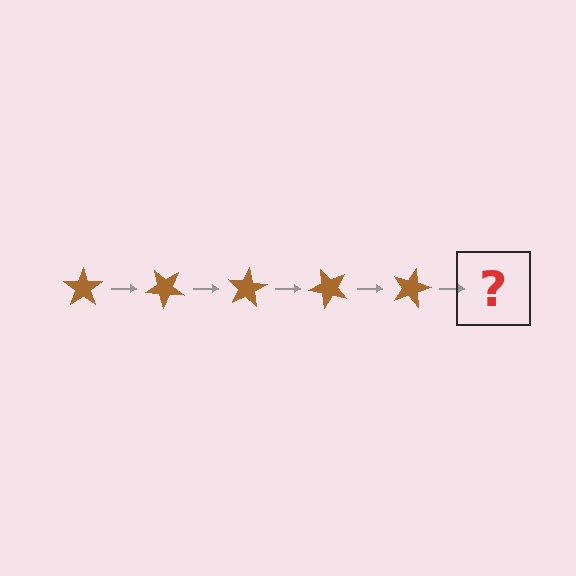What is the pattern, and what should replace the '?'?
The pattern is that the star rotates 40 degrees each step. The '?' should be a brown star rotated 200 degrees.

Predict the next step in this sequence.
The next step is a brown star rotated 200 degrees.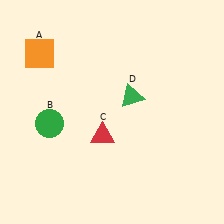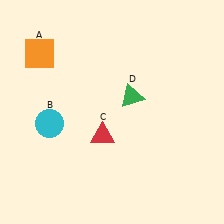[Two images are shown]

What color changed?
The circle (B) changed from green in Image 1 to cyan in Image 2.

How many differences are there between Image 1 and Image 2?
There is 1 difference between the two images.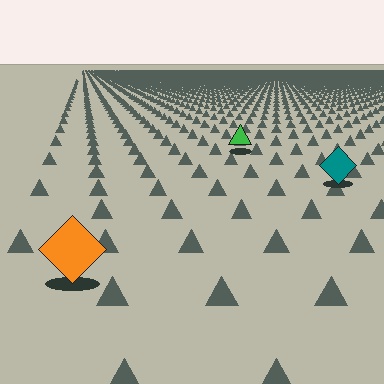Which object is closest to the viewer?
The orange diamond is closest. The texture marks near it are larger and more spread out.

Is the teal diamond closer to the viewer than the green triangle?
Yes. The teal diamond is closer — you can tell from the texture gradient: the ground texture is coarser near it.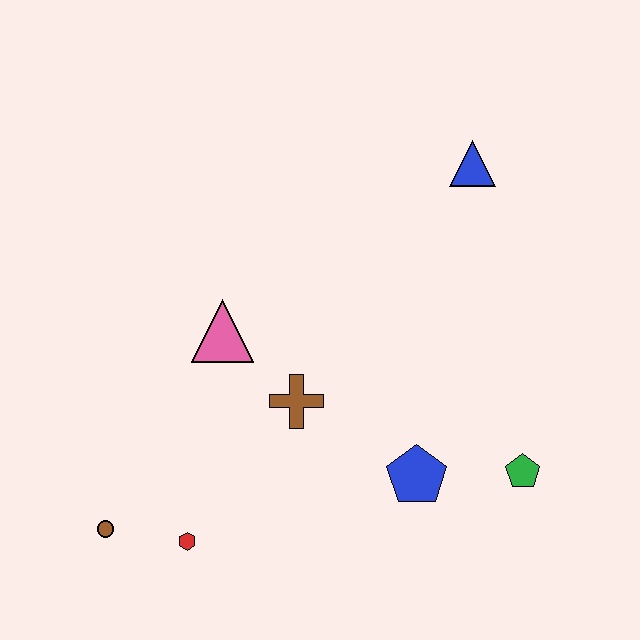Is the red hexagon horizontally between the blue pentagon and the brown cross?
No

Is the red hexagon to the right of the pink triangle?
No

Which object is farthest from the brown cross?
The blue triangle is farthest from the brown cross.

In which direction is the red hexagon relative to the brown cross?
The red hexagon is below the brown cross.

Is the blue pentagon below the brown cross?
Yes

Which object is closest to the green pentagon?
The blue pentagon is closest to the green pentagon.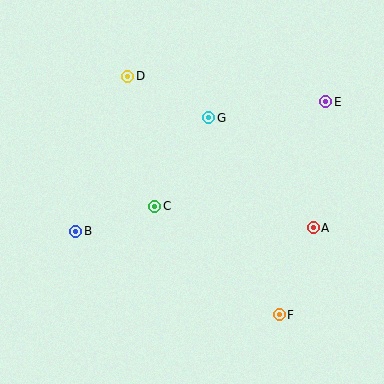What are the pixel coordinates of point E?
Point E is at (326, 102).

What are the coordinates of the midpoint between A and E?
The midpoint between A and E is at (319, 165).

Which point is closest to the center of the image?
Point C at (155, 206) is closest to the center.